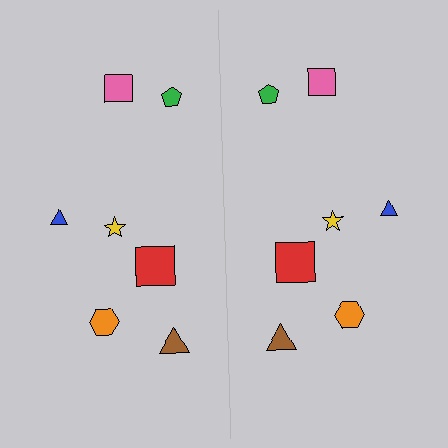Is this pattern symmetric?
Yes, this pattern has bilateral (reflection) symmetry.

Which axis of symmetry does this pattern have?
The pattern has a vertical axis of symmetry running through the center of the image.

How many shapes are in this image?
There are 14 shapes in this image.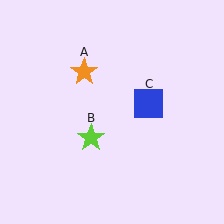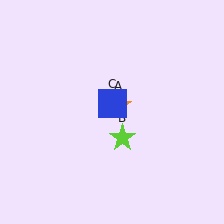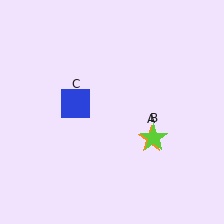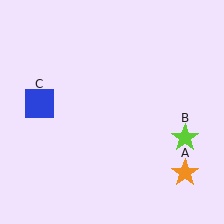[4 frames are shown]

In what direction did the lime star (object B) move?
The lime star (object B) moved right.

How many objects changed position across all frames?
3 objects changed position: orange star (object A), lime star (object B), blue square (object C).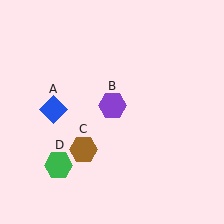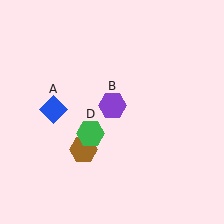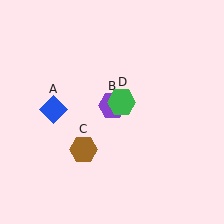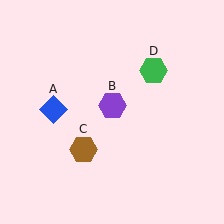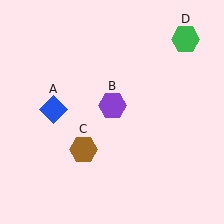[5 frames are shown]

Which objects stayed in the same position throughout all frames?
Blue diamond (object A) and purple hexagon (object B) and brown hexagon (object C) remained stationary.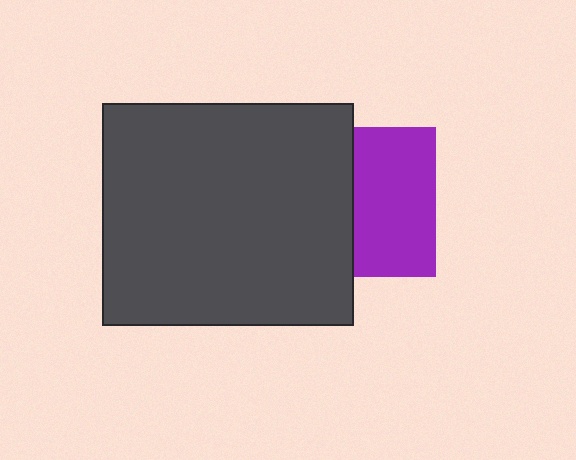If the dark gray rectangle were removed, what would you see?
You would see the complete purple square.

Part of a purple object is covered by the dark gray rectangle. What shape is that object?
It is a square.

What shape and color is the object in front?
The object in front is a dark gray rectangle.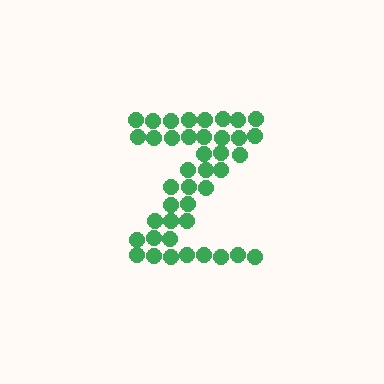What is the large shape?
The large shape is the letter Z.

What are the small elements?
The small elements are circles.